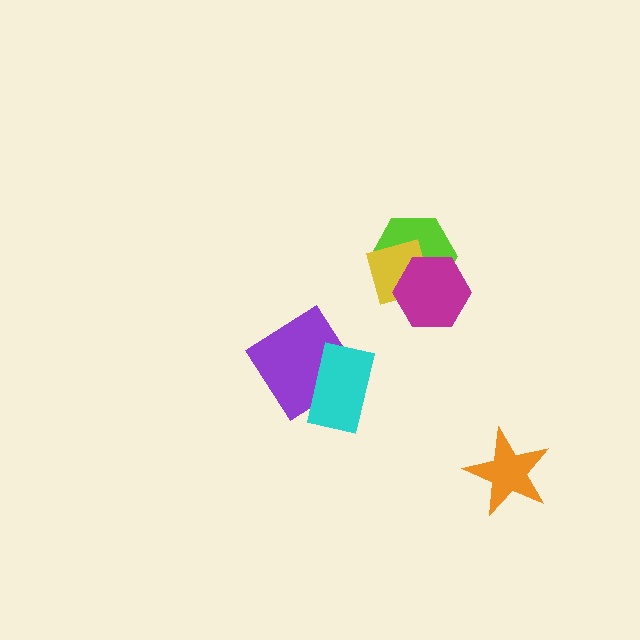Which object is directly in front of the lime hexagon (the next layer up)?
The yellow diamond is directly in front of the lime hexagon.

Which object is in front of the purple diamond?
The cyan rectangle is in front of the purple diamond.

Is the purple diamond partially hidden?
Yes, it is partially covered by another shape.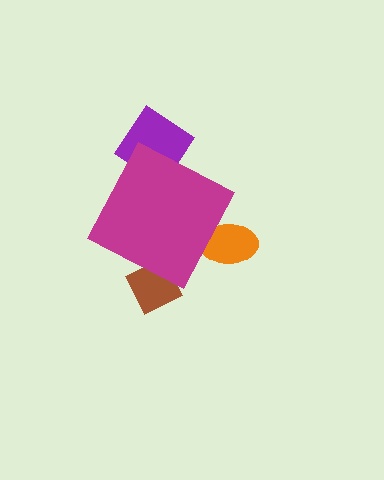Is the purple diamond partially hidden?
Yes, the purple diamond is partially hidden behind the magenta diamond.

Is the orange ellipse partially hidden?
Yes, the orange ellipse is partially hidden behind the magenta diamond.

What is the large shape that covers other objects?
A magenta diamond.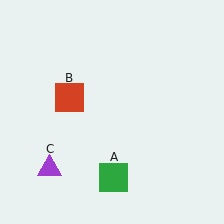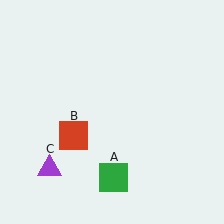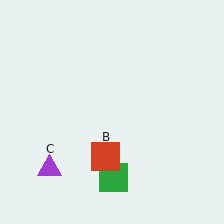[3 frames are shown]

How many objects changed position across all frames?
1 object changed position: red square (object B).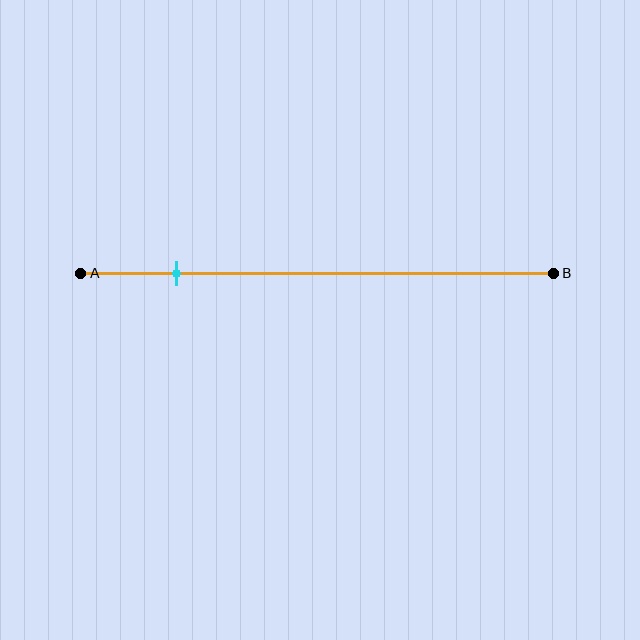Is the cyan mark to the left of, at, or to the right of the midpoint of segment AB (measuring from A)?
The cyan mark is to the left of the midpoint of segment AB.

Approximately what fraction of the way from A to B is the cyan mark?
The cyan mark is approximately 20% of the way from A to B.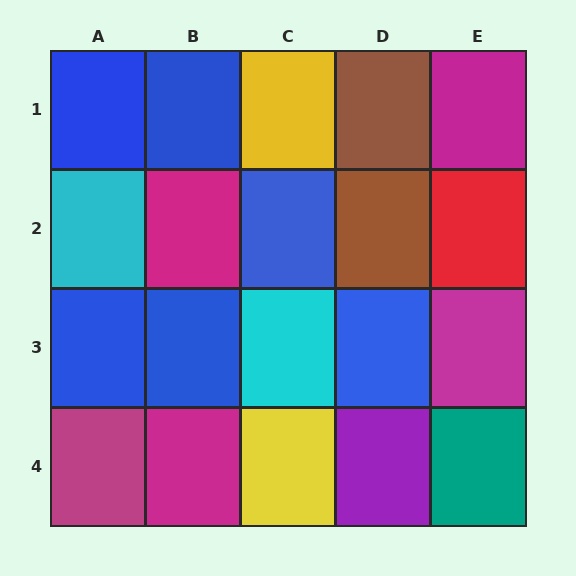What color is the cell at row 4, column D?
Purple.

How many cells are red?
1 cell is red.